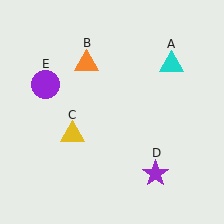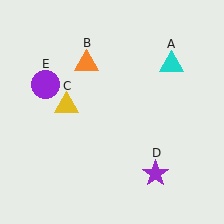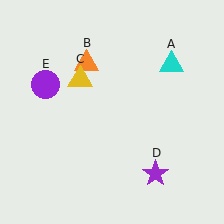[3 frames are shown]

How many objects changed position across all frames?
1 object changed position: yellow triangle (object C).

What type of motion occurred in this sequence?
The yellow triangle (object C) rotated clockwise around the center of the scene.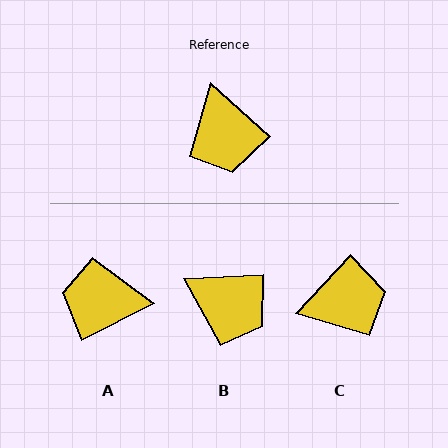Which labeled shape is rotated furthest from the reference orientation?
A, about 111 degrees away.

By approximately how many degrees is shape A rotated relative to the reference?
Approximately 111 degrees clockwise.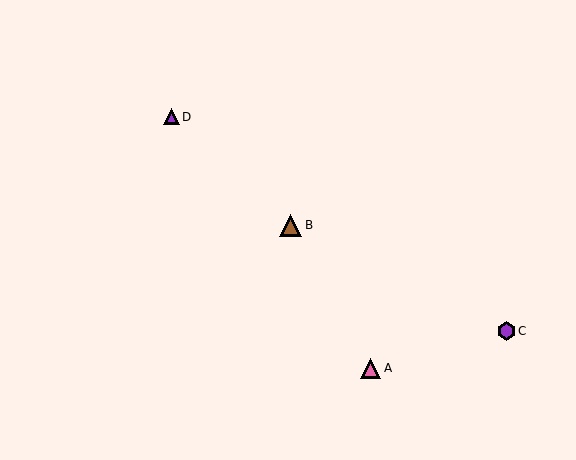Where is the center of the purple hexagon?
The center of the purple hexagon is at (506, 331).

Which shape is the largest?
The brown triangle (labeled B) is the largest.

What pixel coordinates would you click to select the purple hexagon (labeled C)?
Click at (506, 331) to select the purple hexagon C.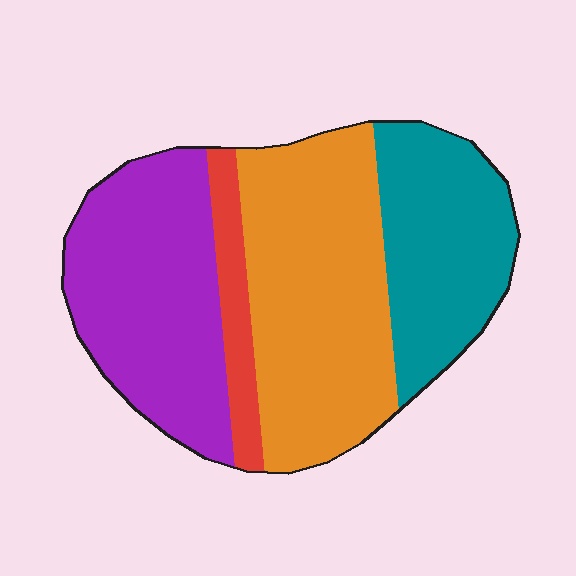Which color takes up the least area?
Red, at roughly 10%.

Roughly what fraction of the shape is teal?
Teal covers about 25% of the shape.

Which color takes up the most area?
Orange, at roughly 35%.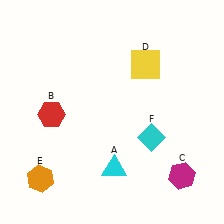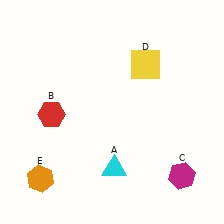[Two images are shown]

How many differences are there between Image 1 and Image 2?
There is 1 difference between the two images.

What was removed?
The cyan diamond (F) was removed in Image 2.